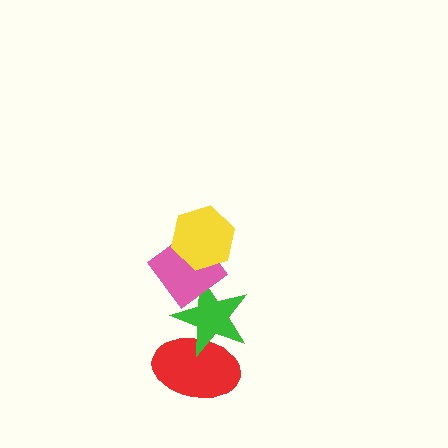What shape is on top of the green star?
The pink diamond is on top of the green star.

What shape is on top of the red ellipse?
The green star is on top of the red ellipse.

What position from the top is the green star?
The green star is 3rd from the top.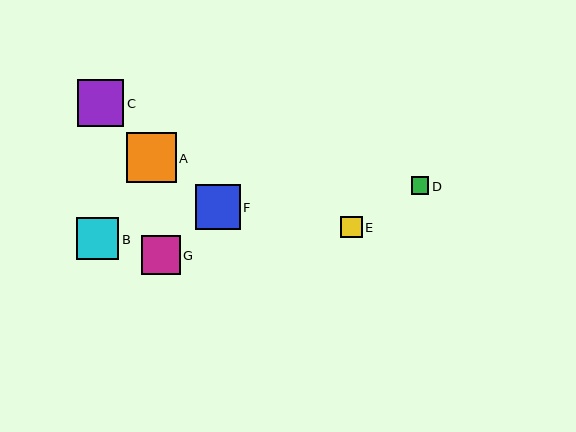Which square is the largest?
Square A is the largest with a size of approximately 50 pixels.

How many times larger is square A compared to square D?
Square A is approximately 2.9 times the size of square D.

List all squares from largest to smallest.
From largest to smallest: A, C, F, B, G, E, D.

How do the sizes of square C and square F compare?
Square C and square F are approximately the same size.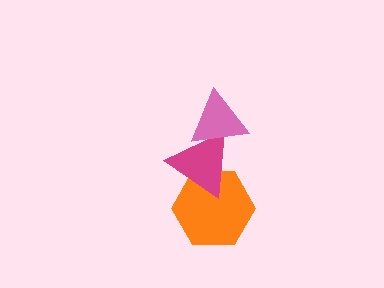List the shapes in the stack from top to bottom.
From top to bottom: the pink triangle, the magenta triangle, the orange hexagon.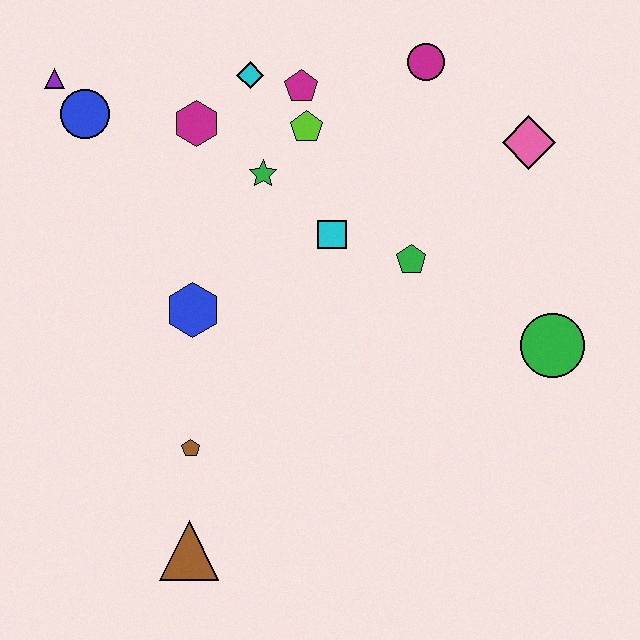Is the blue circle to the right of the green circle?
No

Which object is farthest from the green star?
The brown triangle is farthest from the green star.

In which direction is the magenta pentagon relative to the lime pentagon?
The magenta pentagon is above the lime pentagon.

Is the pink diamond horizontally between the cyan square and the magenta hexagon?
No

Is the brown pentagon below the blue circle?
Yes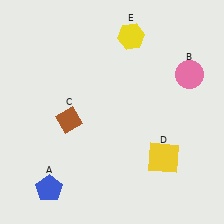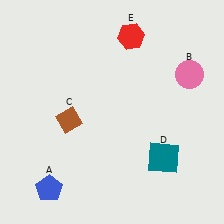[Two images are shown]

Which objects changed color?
D changed from yellow to teal. E changed from yellow to red.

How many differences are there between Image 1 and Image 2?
There are 2 differences between the two images.